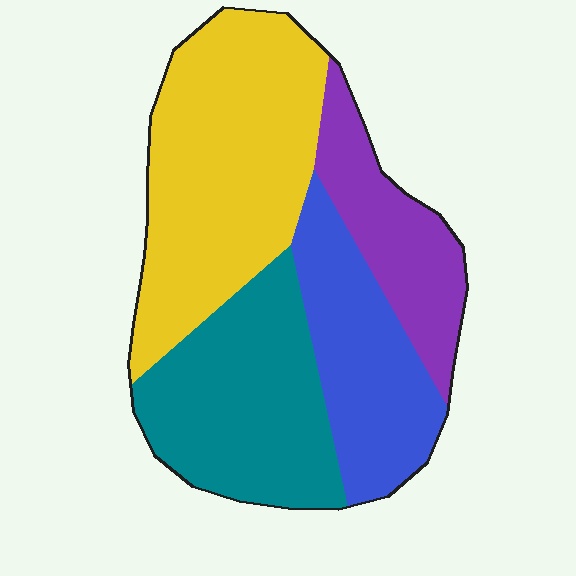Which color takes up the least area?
Purple, at roughly 15%.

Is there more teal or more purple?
Teal.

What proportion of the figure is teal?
Teal covers around 25% of the figure.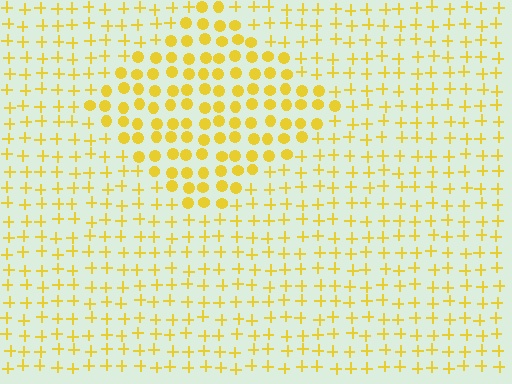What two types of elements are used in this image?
The image uses circles inside the diamond region and plus signs outside it.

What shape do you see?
I see a diamond.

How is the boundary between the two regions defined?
The boundary is defined by a change in element shape: circles inside vs. plus signs outside. All elements share the same color and spacing.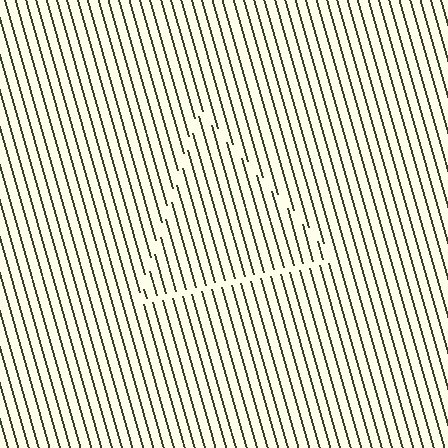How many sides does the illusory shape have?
3 sides — the line-ends trace a triangle.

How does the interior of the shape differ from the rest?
The interior of the shape contains the same grating, shifted by half a period — the contour is defined by the phase discontinuity where line-ends from the inner and outer gratings abut.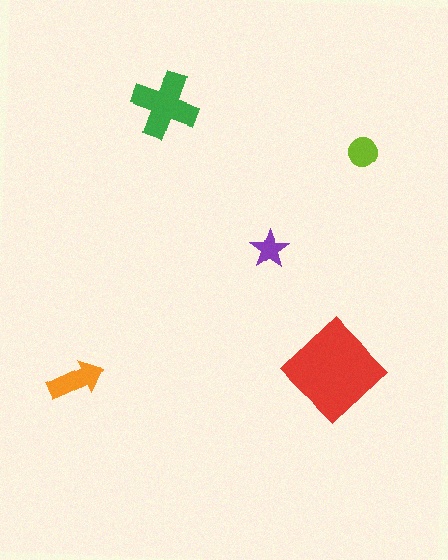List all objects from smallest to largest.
The purple star, the lime circle, the orange arrow, the green cross, the red diamond.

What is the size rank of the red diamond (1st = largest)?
1st.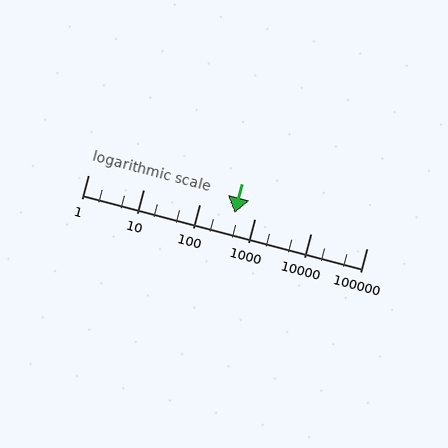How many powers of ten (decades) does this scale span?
The scale spans 5 decades, from 1 to 100000.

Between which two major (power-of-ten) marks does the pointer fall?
The pointer is between 100 and 1000.